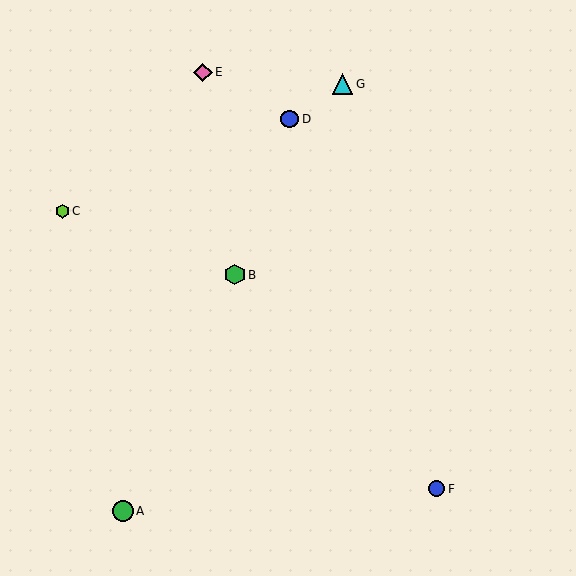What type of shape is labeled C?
Shape C is a lime hexagon.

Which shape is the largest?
The green circle (labeled A) is the largest.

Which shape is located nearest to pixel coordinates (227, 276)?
The green hexagon (labeled B) at (235, 275) is nearest to that location.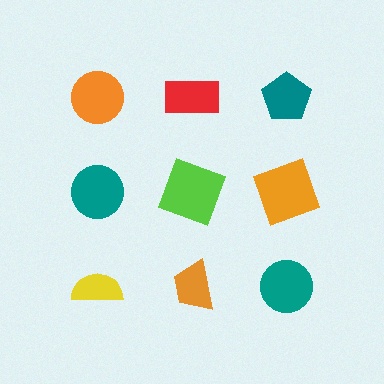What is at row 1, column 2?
A red rectangle.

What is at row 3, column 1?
A yellow semicircle.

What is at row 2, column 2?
A lime square.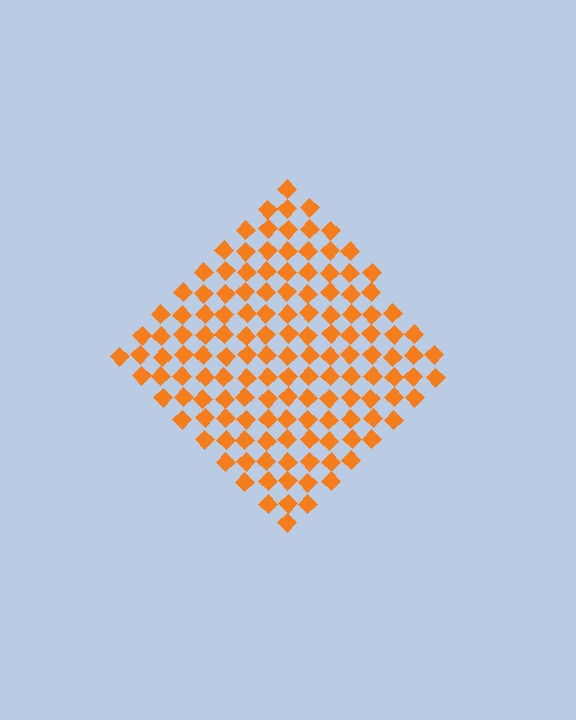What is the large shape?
The large shape is a diamond.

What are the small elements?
The small elements are diamonds.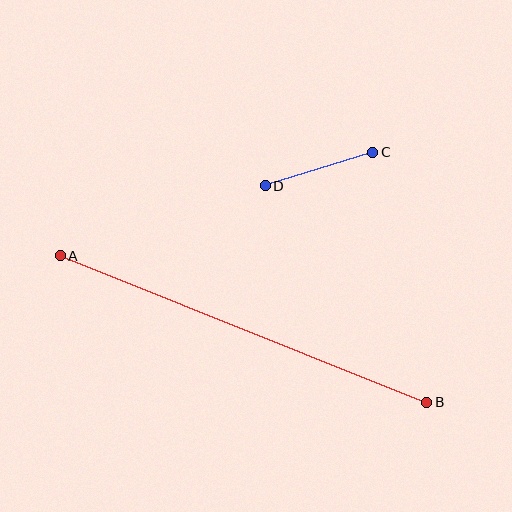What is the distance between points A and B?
The distance is approximately 395 pixels.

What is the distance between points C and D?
The distance is approximately 112 pixels.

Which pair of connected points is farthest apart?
Points A and B are farthest apart.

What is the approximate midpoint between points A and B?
The midpoint is at approximately (243, 329) pixels.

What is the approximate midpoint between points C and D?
The midpoint is at approximately (319, 169) pixels.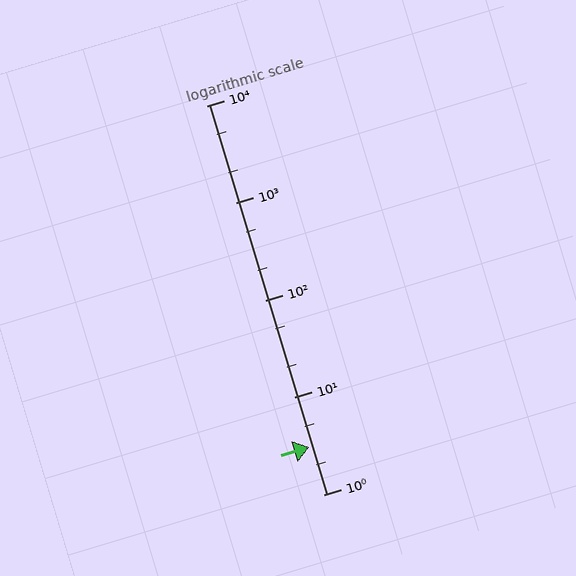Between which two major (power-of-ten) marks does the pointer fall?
The pointer is between 1 and 10.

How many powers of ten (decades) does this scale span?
The scale spans 4 decades, from 1 to 10000.